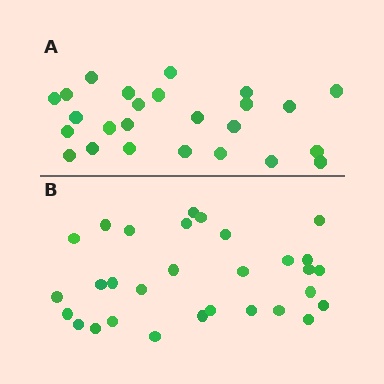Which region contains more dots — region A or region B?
Region B (the bottom region) has more dots.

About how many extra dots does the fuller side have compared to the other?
Region B has about 5 more dots than region A.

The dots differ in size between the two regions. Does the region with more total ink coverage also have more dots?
No. Region A has more total ink coverage because its dots are larger, but region B actually contains more individual dots. Total area can be misleading — the number of items is what matters here.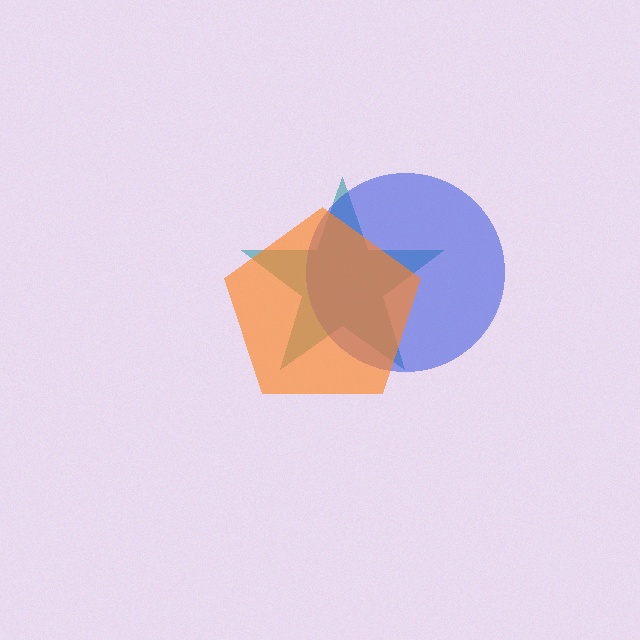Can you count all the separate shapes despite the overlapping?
Yes, there are 3 separate shapes.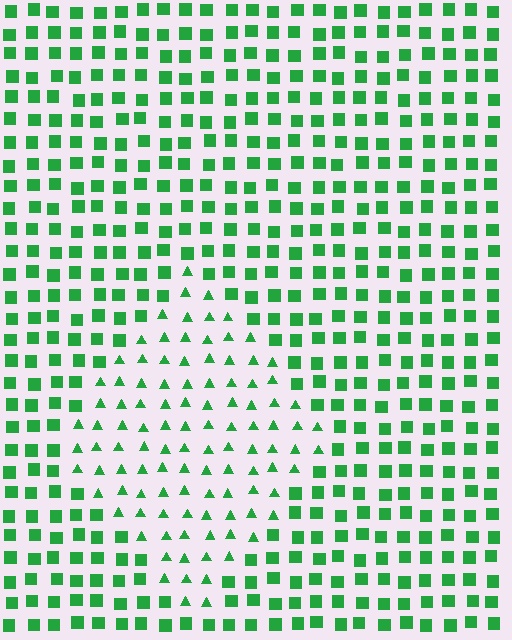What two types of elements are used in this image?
The image uses triangles inside the diamond region and squares outside it.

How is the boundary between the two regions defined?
The boundary is defined by a change in element shape: triangles inside vs. squares outside. All elements share the same color and spacing.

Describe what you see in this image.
The image is filled with small green elements arranged in a uniform grid. A diamond-shaped region contains triangles, while the surrounding area contains squares. The boundary is defined purely by the change in element shape.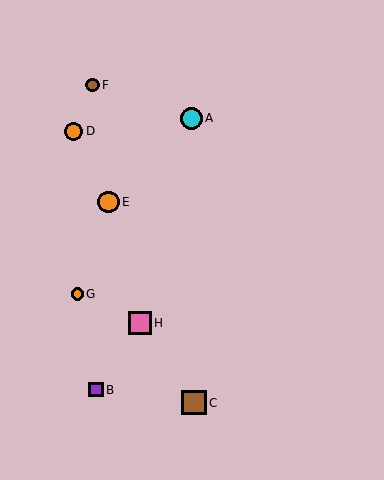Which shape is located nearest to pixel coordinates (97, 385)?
The purple square (labeled B) at (96, 390) is nearest to that location.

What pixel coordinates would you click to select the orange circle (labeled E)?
Click at (108, 202) to select the orange circle E.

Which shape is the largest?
The brown square (labeled C) is the largest.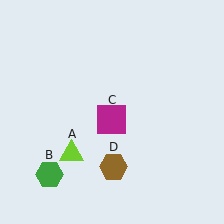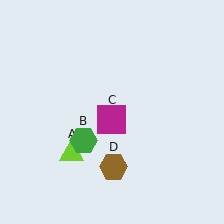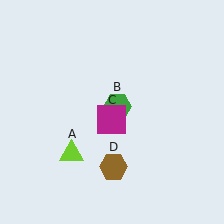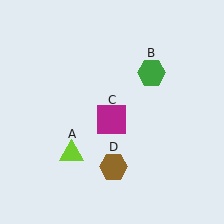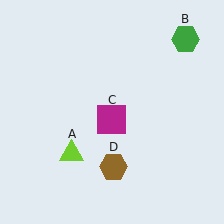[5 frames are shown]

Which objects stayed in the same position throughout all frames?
Lime triangle (object A) and magenta square (object C) and brown hexagon (object D) remained stationary.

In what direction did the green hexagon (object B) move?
The green hexagon (object B) moved up and to the right.